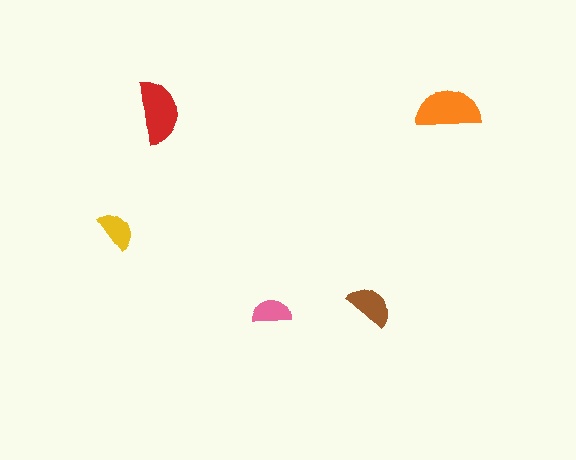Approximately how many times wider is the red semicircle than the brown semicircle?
About 1.5 times wider.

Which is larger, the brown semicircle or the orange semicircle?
The orange one.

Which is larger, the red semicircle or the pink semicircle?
The red one.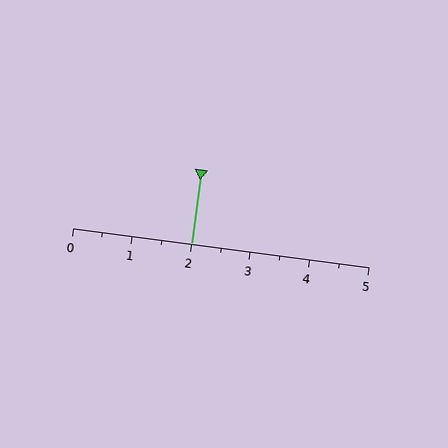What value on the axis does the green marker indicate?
The marker indicates approximately 2.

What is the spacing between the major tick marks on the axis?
The major ticks are spaced 1 apart.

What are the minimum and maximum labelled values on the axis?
The axis runs from 0 to 5.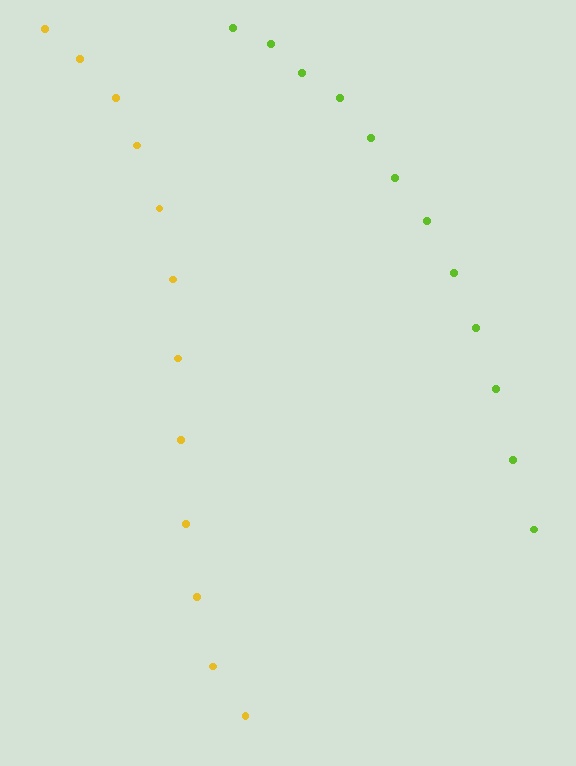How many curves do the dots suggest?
There are 2 distinct paths.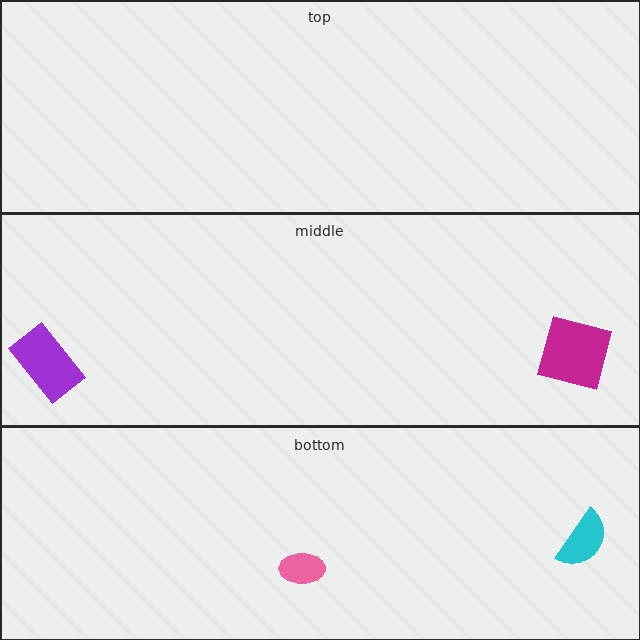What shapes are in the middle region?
The purple rectangle, the magenta square.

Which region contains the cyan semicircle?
The bottom region.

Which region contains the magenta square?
The middle region.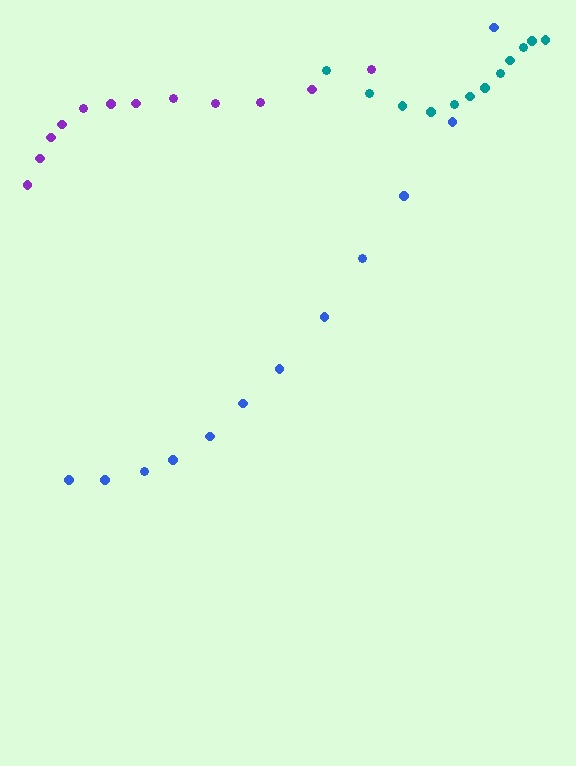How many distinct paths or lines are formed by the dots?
There are 3 distinct paths.